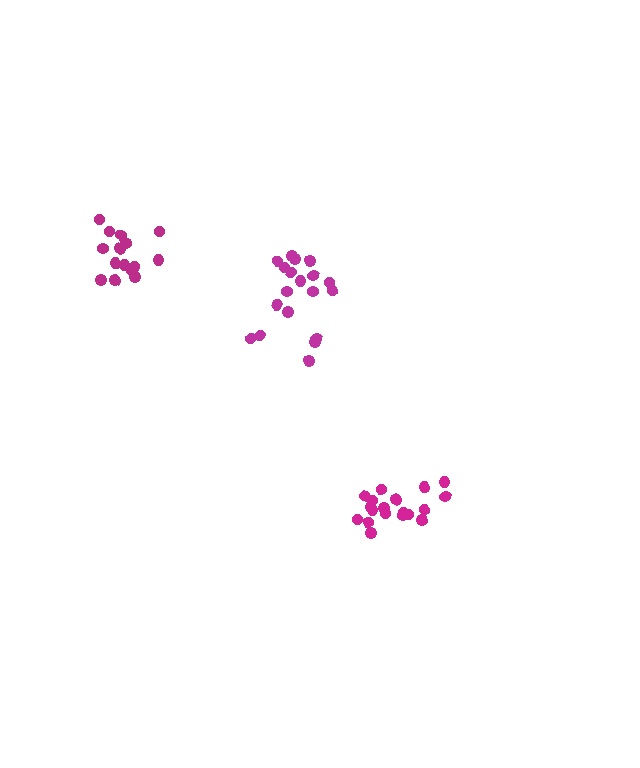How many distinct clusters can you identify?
There are 3 distinct clusters.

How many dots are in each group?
Group 1: 19 dots, Group 2: 15 dots, Group 3: 19 dots (53 total).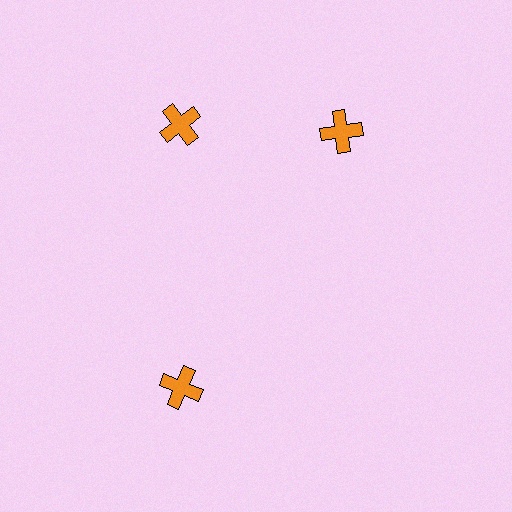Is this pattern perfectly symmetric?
No. The 3 orange crosses are arranged in a ring, but one element near the 3 o'clock position is rotated out of alignment along the ring, breaking the 3-fold rotational symmetry.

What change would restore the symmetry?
The symmetry would be restored by rotating it back into even spacing with its neighbors so that all 3 crosses sit at equal angles and equal distance from the center.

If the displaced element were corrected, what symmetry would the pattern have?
It would have 3-fold rotational symmetry — the pattern would map onto itself every 120 degrees.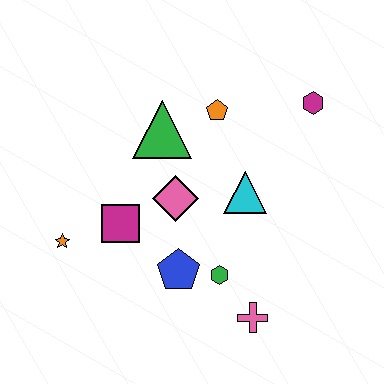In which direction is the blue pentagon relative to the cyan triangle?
The blue pentagon is below the cyan triangle.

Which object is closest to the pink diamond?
The magenta square is closest to the pink diamond.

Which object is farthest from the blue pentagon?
The magenta hexagon is farthest from the blue pentagon.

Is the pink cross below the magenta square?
Yes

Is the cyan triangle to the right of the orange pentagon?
Yes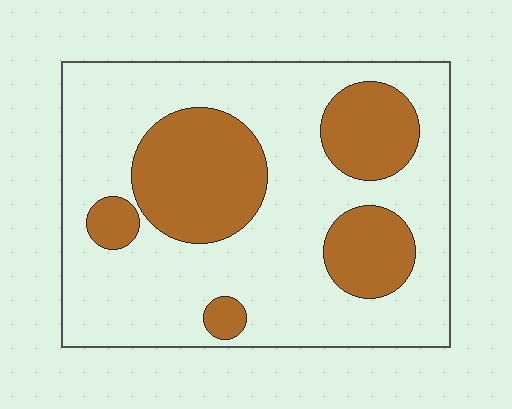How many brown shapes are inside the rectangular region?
5.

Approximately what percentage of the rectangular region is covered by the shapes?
Approximately 30%.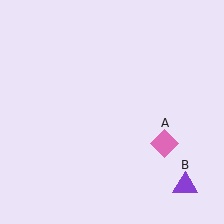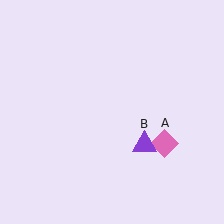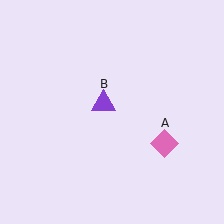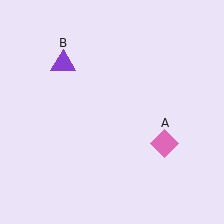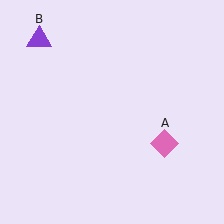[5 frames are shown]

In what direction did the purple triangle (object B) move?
The purple triangle (object B) moved up and to the left.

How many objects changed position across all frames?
1 object changed position: purple triangle (object B).